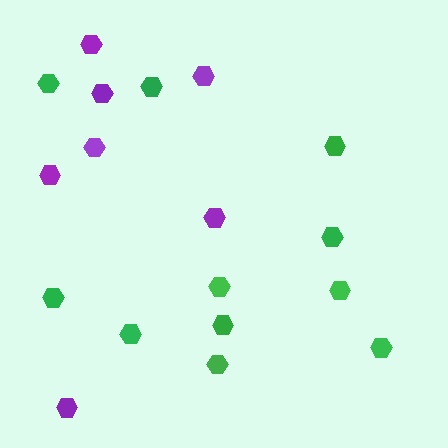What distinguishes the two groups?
There are 2 groups: one group of green hexagons (11) and one group of purple hexagons (7).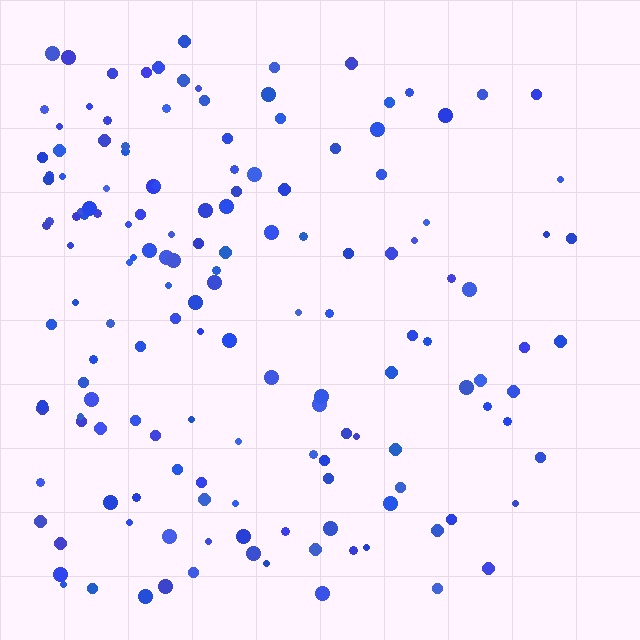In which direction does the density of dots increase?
From right to left, with the left side densest.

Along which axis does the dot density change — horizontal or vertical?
Horizontal.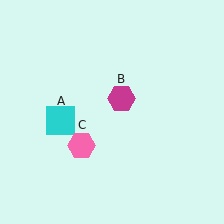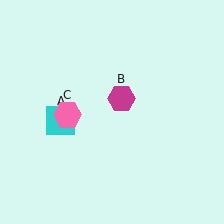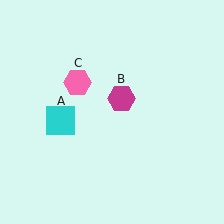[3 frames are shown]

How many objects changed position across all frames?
1 object changed position: pink hexagon (object C).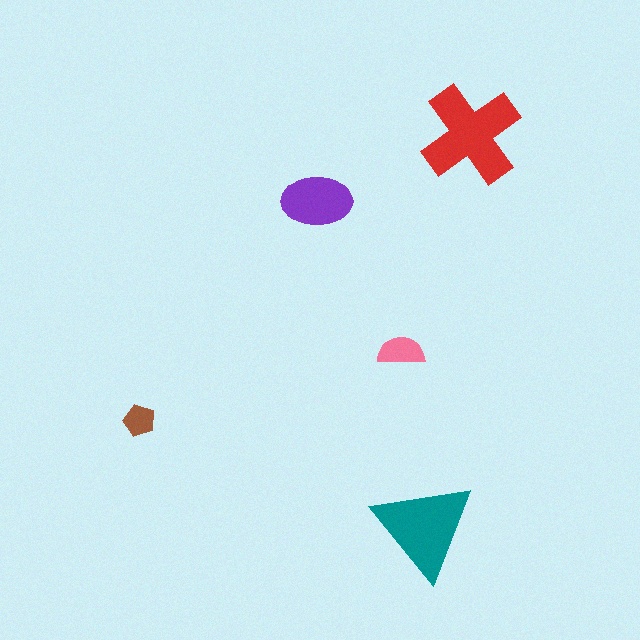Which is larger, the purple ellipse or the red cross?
The red cross.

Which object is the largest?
The red cross.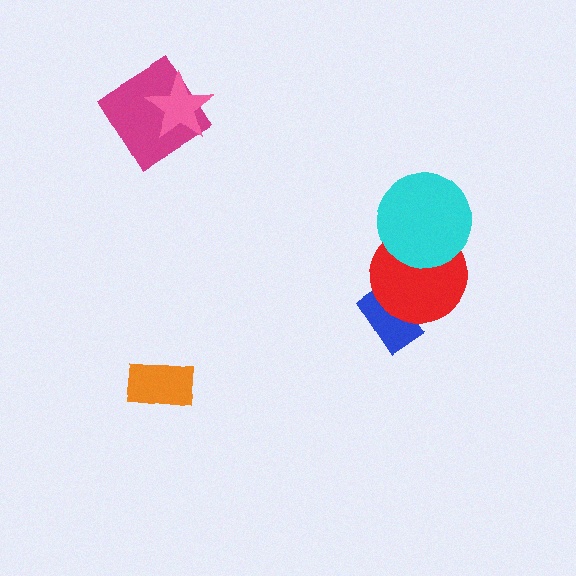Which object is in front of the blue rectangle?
The red circle is in front of the blue rectangle.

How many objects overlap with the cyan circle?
1 object overlaps with the cyan circle.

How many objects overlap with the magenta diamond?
1 object overlaps with the magenta diamond.